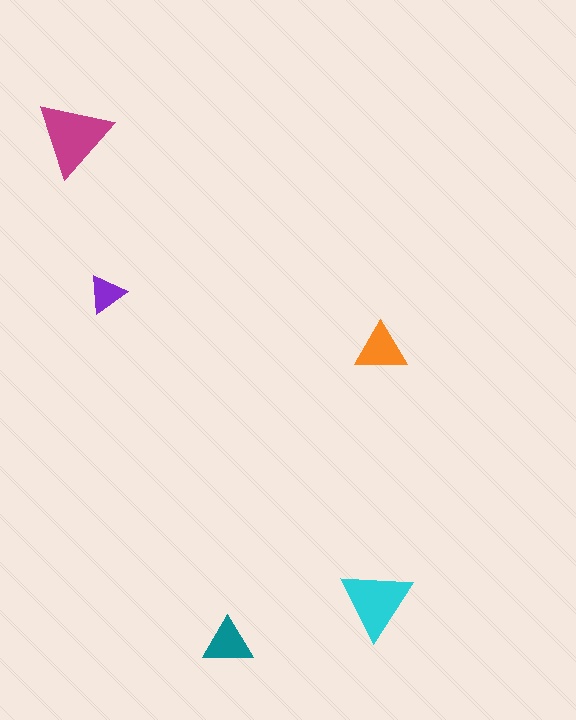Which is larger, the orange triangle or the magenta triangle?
The magenta one.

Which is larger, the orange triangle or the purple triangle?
The orange one.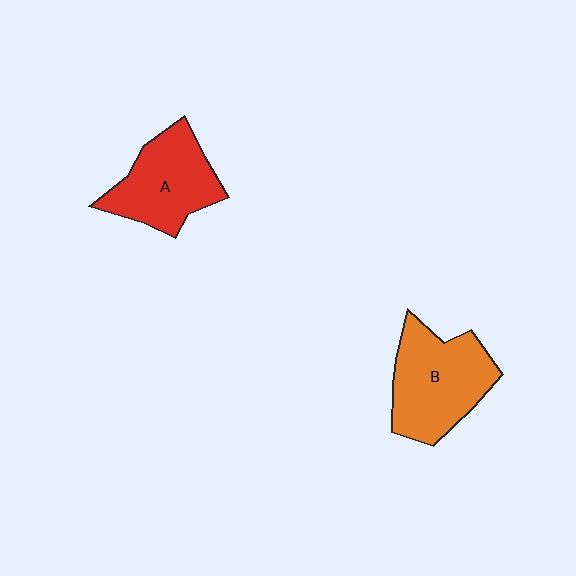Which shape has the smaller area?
Shape A (red).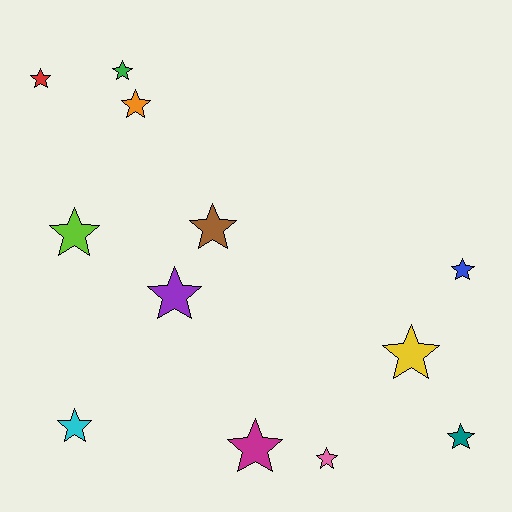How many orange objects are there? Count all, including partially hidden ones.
There is 1 orange object.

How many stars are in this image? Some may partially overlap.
There are 12 stars.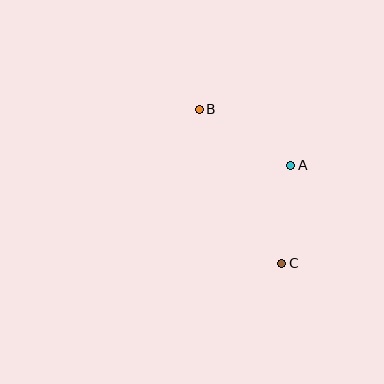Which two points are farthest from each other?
Points B and C are farthest from each other.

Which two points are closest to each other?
Points A and C are closest to each other.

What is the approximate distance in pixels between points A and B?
The distance between A and B is approximately 107 pixels.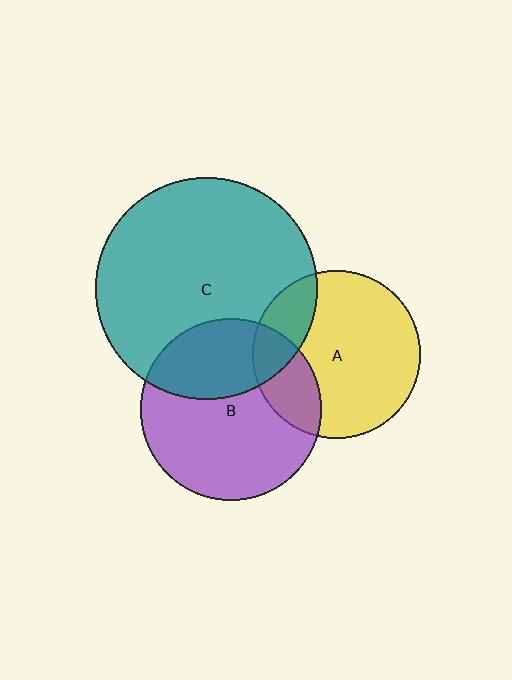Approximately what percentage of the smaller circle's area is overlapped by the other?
Approximately 35%.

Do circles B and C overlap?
Yes.